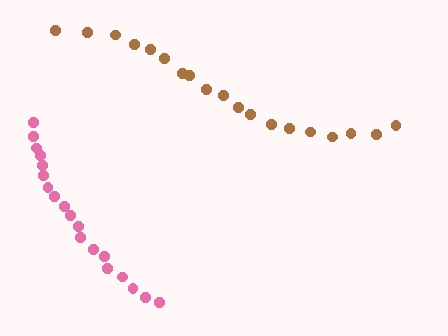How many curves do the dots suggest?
There are 2 distinct paths.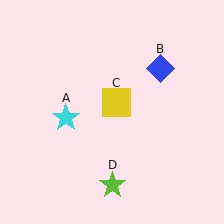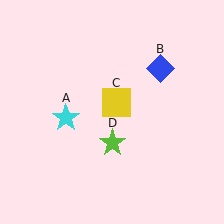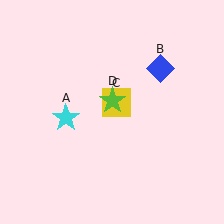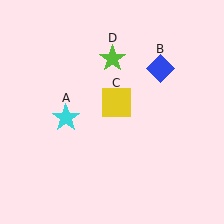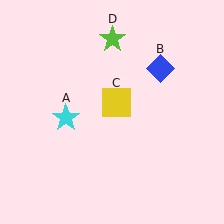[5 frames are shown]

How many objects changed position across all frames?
1 object changed position: lime star (object D).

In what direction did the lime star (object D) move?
The lime star (object D) moved up.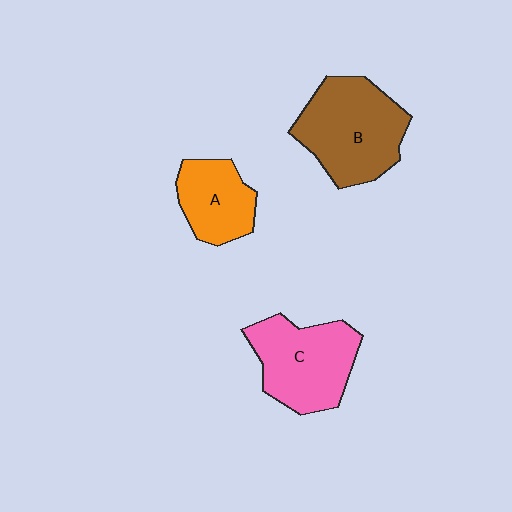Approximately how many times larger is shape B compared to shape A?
Approximately 1.7 times.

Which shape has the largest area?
Shape B (brown).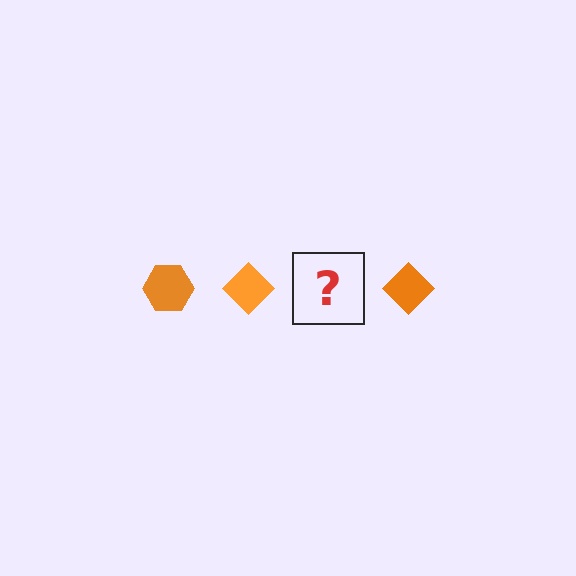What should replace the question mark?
The question mark should be replaced with an orange hexagon.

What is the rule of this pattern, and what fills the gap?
The rule is that the pattern cycles through hexagon, diamond shapes in orange. The gap should be filled with an orange hexagon.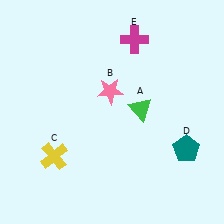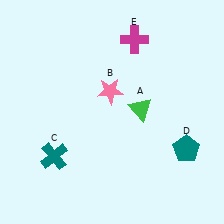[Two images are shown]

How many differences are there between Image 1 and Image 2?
There is 1 difference between the two images.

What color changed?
The cross (C) changed from yellow in Image 1 to teal in Image 2.